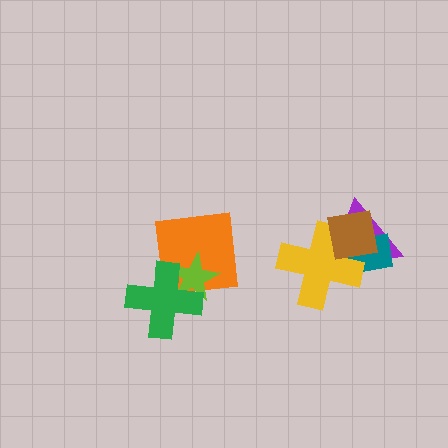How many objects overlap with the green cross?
2 objects overlap with the green cross.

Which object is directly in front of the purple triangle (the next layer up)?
The teal rectangle is directly in front of the purple triangle.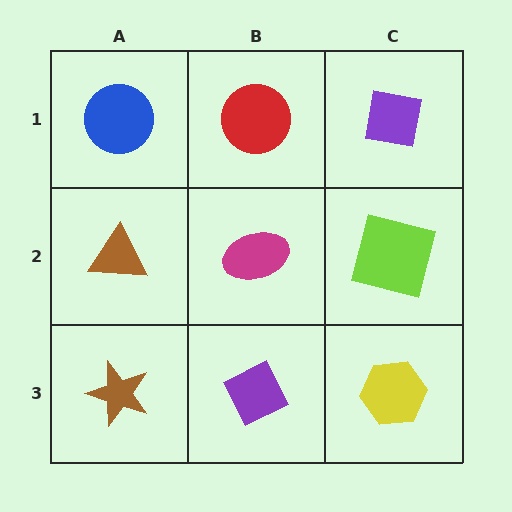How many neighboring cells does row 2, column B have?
4.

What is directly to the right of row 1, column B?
A purple square.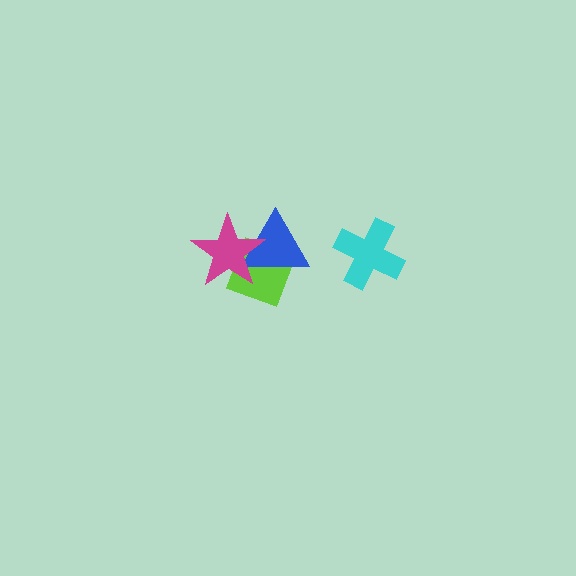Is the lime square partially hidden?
Yes, it is partially covered by another shape.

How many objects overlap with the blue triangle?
2 objects overlap with the blue triangle.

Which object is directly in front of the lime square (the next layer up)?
The blue triangle is directly in front of the lime square.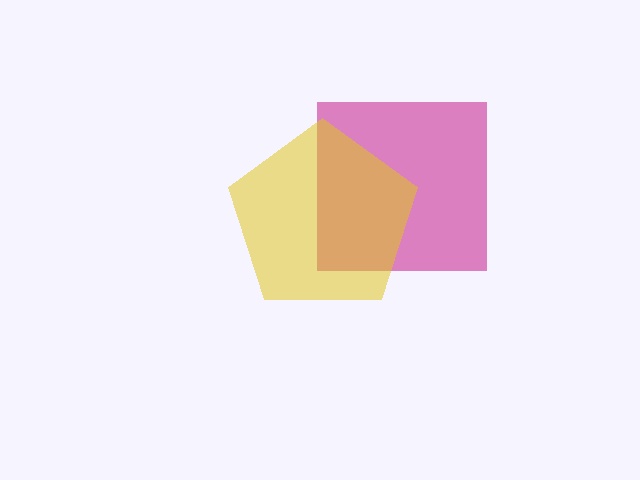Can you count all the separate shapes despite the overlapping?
Yes, there are 2 separate shapes.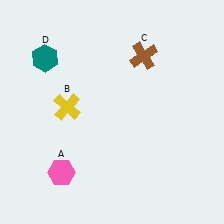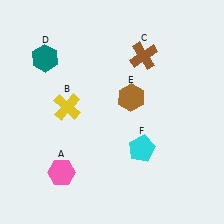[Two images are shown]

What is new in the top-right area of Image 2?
A brown hexagon (E) was added in the top-right area of Image 2.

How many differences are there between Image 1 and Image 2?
There are 2 differences between the two images.